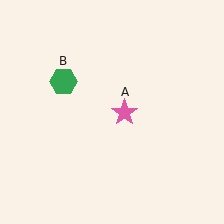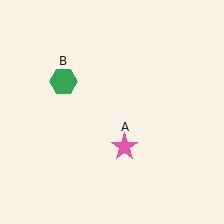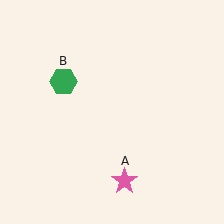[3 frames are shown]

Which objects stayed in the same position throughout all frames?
Green hexagon (object B) remained stationary.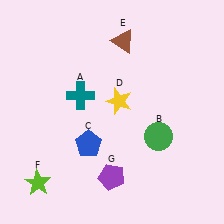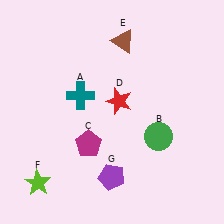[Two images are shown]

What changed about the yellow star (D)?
In Image 1, D is yellow. In Image 2, it changed to red.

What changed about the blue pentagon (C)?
In Image 1, C is blue. In Image 2, it changed to magenta.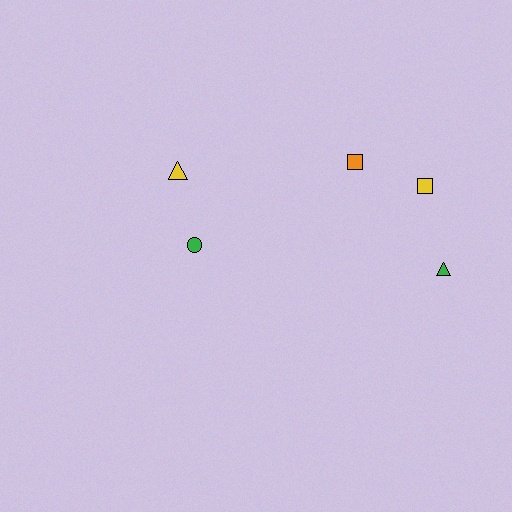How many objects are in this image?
There are 5 objects.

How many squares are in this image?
There are 2 squares.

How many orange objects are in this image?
There is 1 orange object.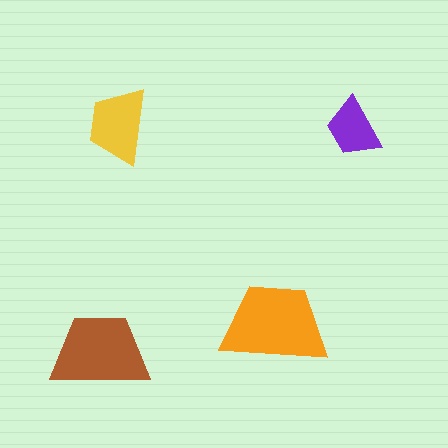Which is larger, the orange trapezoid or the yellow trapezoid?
The orange one.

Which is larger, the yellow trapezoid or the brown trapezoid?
The brown one.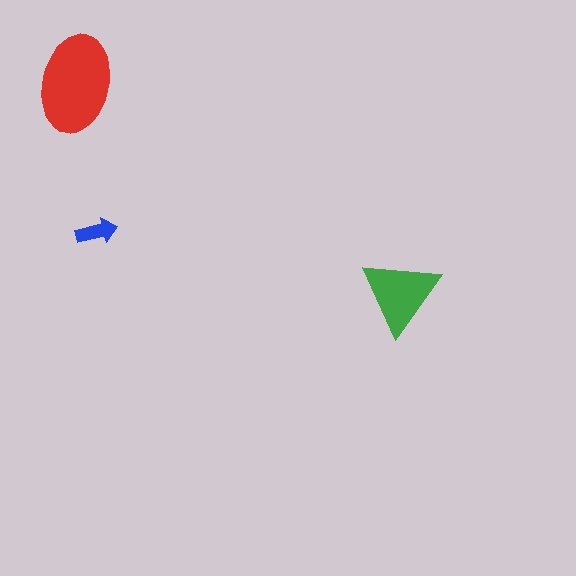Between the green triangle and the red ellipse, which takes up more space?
The red ellipse.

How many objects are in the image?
There are 3 objects in the image.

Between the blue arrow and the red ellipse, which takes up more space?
The red ellipse.